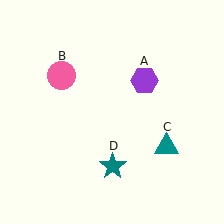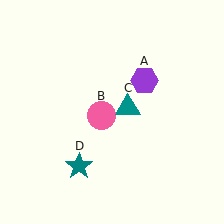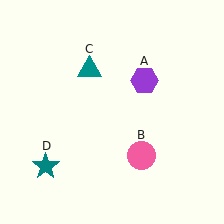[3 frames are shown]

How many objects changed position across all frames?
3 objects changed position: pink circle (object B), teal triangle (object C), teal star (object D).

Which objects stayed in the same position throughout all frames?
Purple hexagon (object A) remained stationary.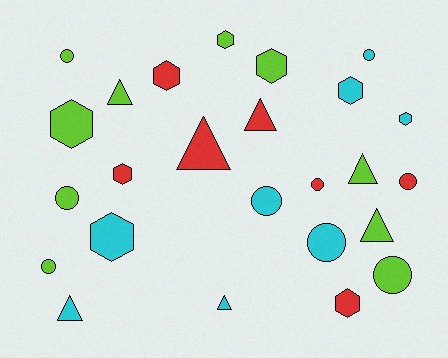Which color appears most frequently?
Lime, with 10 objects.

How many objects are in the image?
There are 25 objects.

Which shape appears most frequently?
Hexagon, with 9 objects.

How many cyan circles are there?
There are 3 cyan circles.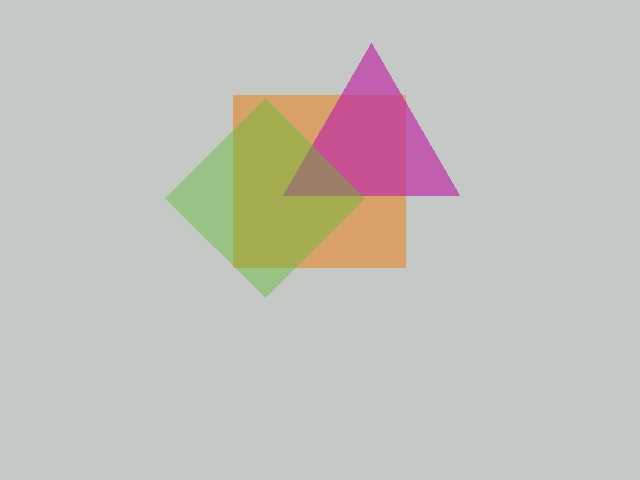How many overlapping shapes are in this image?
There are 3 overlapping shapes in the image.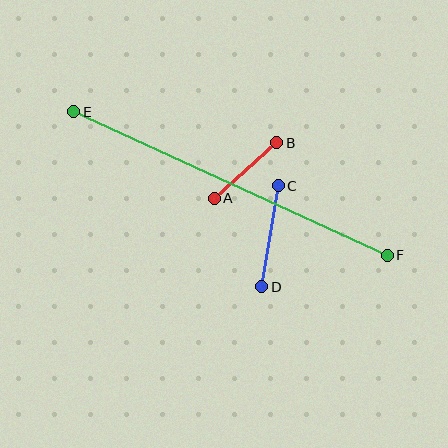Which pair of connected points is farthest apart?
Points E and F are farthest apart.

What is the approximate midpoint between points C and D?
The midpoint is at approximately (270, 236) pixels.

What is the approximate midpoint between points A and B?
The midpoint is at approximately (246, 170) pixels.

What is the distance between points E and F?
The distance is approximately 345 pixels.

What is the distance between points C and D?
The distance is approximately 102 pixels.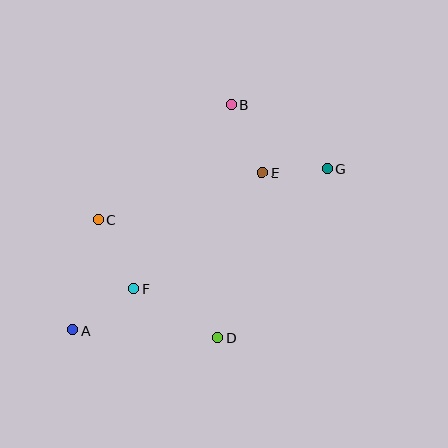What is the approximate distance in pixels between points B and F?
The distance between B and F is approximately 208 pixels.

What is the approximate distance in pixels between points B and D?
The distance between B and D is approximately 233 pixels.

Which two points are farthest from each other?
Points A and G are farthest from each other.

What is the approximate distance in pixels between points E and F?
The distance between E and F is approximately 173 pixels.